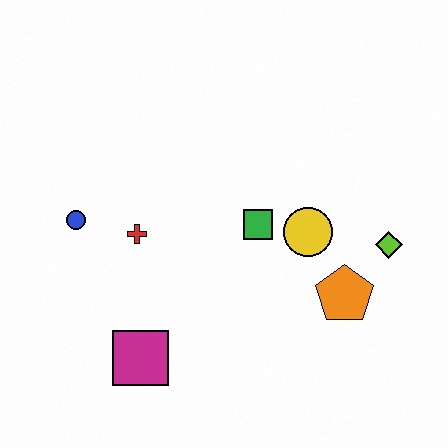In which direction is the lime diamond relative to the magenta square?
The lime diamond is to the right of the magenta square.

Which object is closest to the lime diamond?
The orange pentagon is closest to the lime diamond.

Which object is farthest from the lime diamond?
The blue circle is farthest from the lime diamond.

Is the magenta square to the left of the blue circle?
No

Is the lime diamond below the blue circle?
Yes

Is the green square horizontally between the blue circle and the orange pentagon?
Yes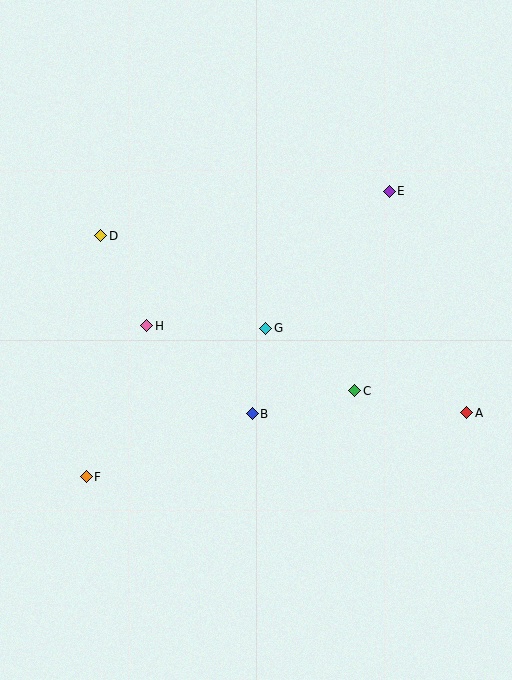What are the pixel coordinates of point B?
Point B is at (252, 414).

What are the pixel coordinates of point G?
Point G is at (266, 328).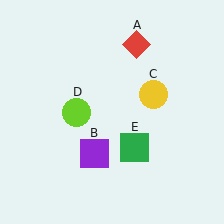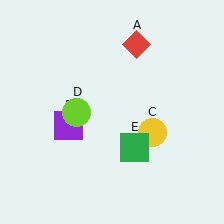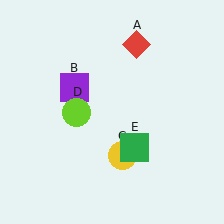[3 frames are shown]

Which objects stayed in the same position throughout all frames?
Red diamond (object A) and lime circle (object D) and green square (object E) remained stationary.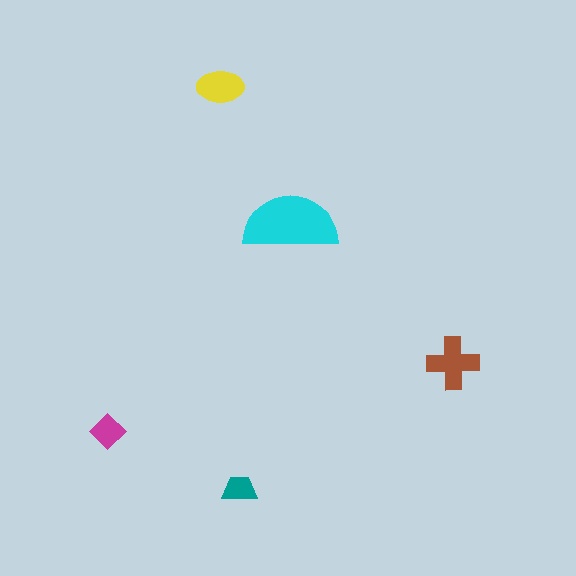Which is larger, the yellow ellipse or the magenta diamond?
The yellow ellipse.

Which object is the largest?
The cyan semicircle.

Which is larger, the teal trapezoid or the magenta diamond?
The magenta diamond.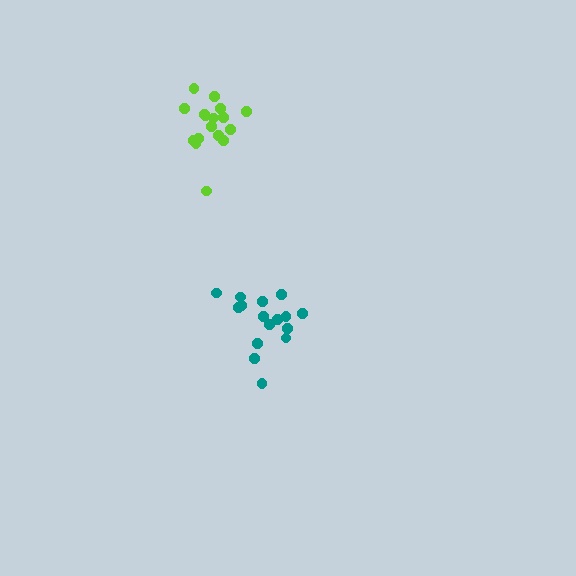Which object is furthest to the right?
The teal cluster is rightmost.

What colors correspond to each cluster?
The clusters are colored: lime, teal.